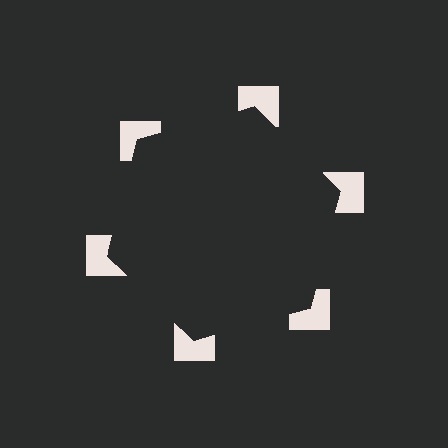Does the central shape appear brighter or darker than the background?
It typically appears slightly darker than the background, even though no actual brightness change is drawn.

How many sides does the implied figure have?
6 sides.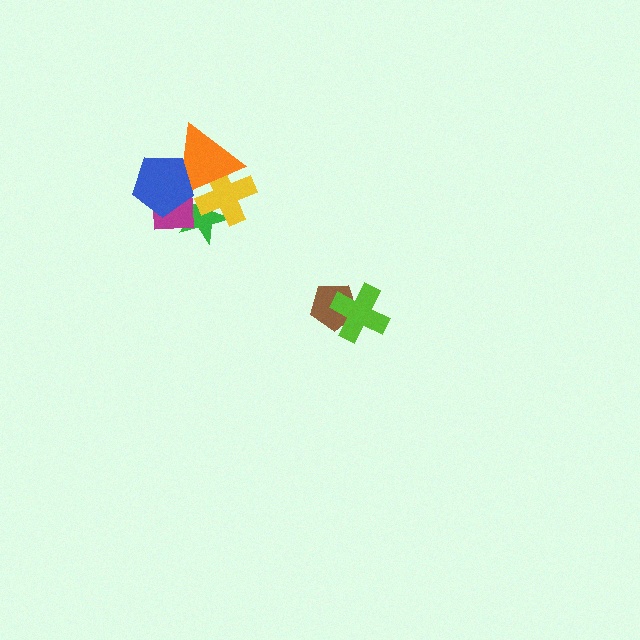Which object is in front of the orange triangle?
The blue pentagon is in front of the orange triangle.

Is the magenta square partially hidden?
Yes, it is partially covered by another shape.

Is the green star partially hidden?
Yes, it is partially covered by another shape.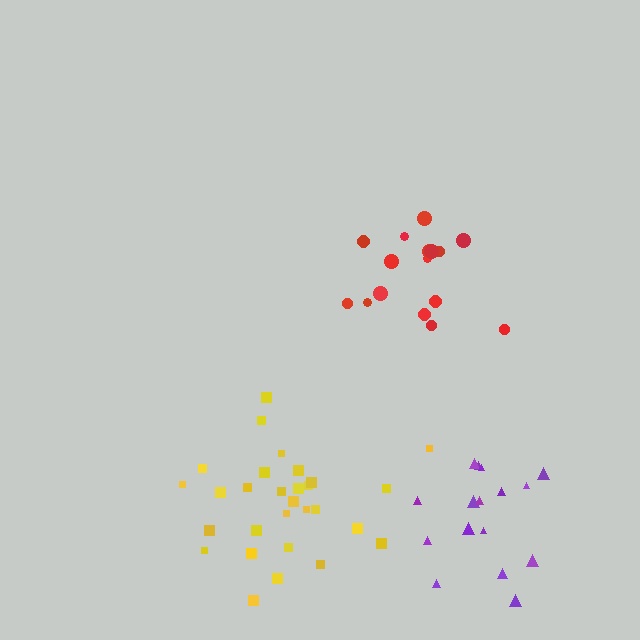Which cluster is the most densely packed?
Yellow.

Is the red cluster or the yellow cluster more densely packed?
Yellow.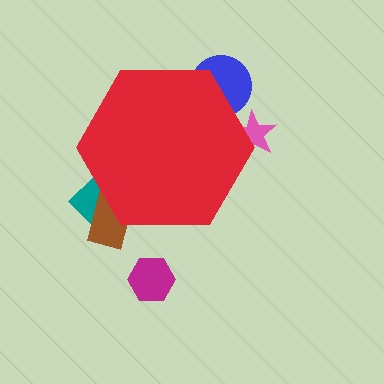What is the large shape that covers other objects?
A red hexagon.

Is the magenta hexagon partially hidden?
No, the magenta hexagon is fully visible.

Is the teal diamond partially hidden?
Yes, the teal diamond is partially hidden behind the red hexagon.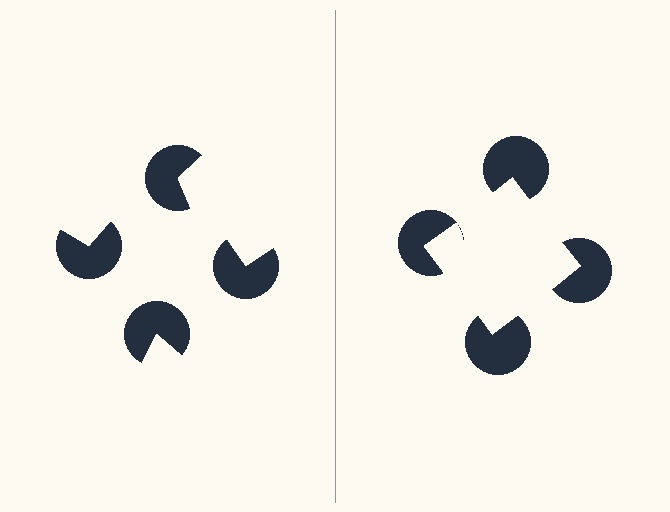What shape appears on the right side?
An illusory square.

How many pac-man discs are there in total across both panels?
8 — 4 on each side.